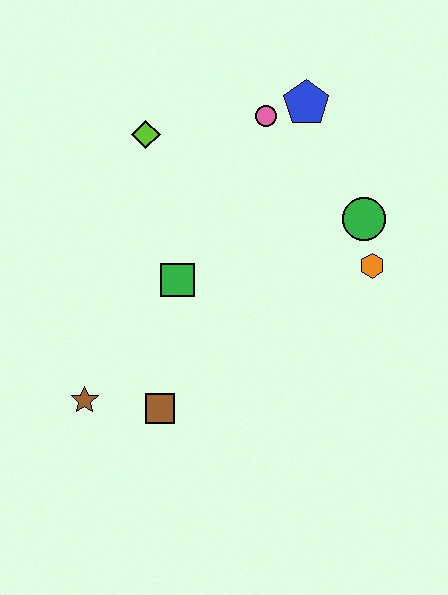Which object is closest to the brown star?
The brown square is closest to the brown star.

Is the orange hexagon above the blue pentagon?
No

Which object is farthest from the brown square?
The blue pentagon is farthest from the brown square.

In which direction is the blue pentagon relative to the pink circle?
The blue pentagon is to the right of the pink circle.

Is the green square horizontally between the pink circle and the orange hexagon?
No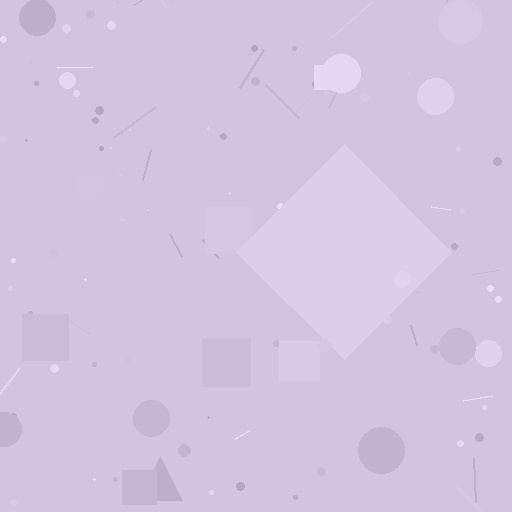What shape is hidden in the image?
A diamond is hidden in the image.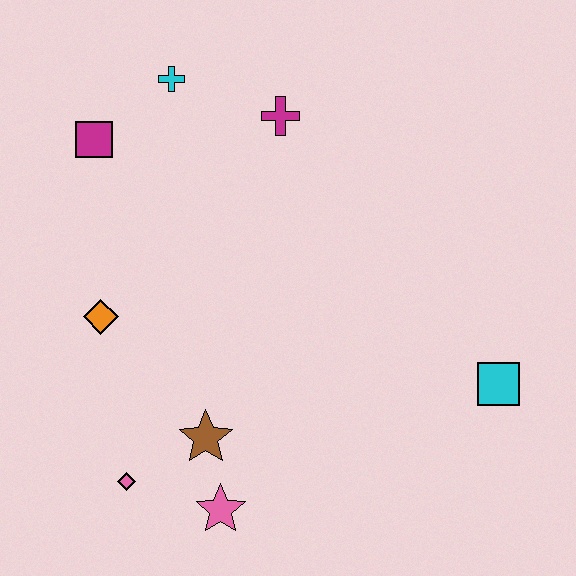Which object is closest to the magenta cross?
The cyan cross is closest to the magenta cross.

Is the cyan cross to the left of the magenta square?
No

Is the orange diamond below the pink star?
No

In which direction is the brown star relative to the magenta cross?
The brown star is below the magenta cross.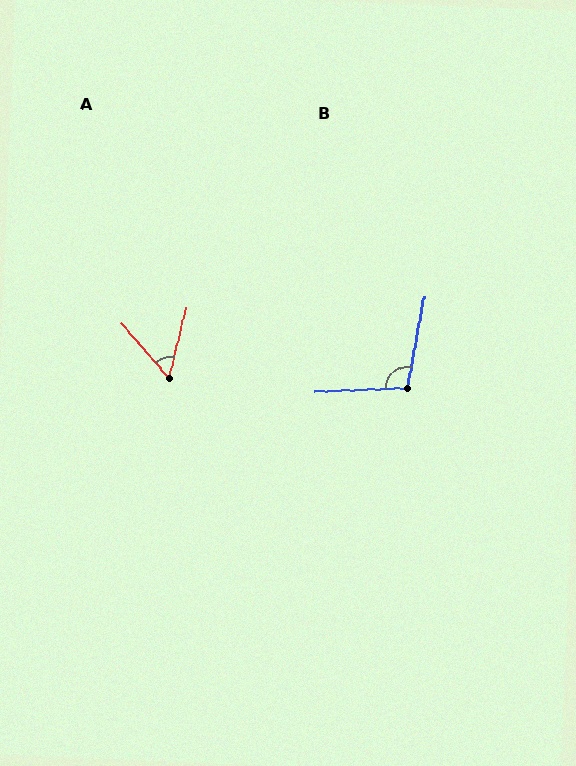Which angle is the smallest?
A, at approximately 54 degrees.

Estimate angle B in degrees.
Approximately 103 degrees.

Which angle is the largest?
B, at approximately 103 degrees.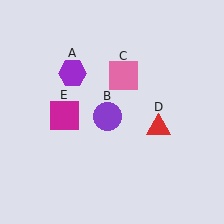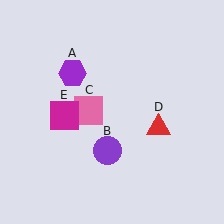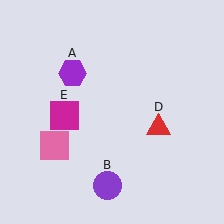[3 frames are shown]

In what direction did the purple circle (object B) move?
The purple circle (object B) moved down.